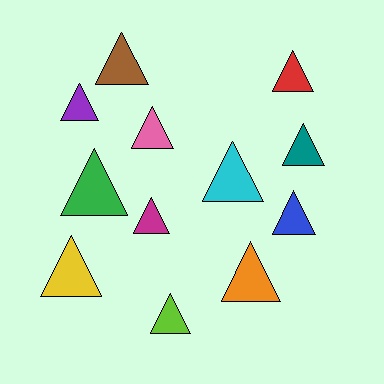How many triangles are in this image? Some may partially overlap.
There are 12 triangles.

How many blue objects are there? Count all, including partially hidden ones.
There is 1 blue object.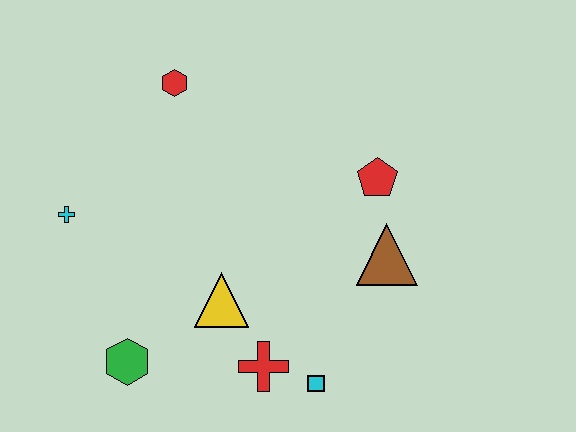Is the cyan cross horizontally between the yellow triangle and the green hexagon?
No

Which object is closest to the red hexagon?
The cyan cross is closest to the red hexagon.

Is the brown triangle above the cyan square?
Yes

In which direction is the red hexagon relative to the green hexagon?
The red hexagon is above the green hexagon.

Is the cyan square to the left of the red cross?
No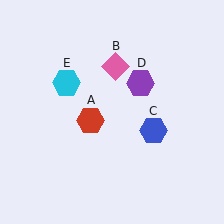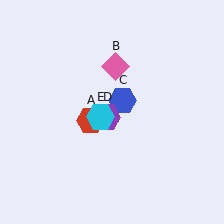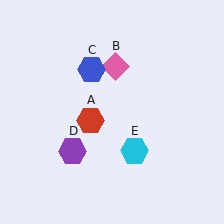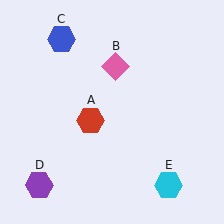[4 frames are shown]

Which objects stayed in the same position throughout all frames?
Red hexagon (object A) and pink diamond (object B) remained stationary.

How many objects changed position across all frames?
3 objects changed position: blue hexagon (object C), purple hexagon (object D), cyan hexagon (object E).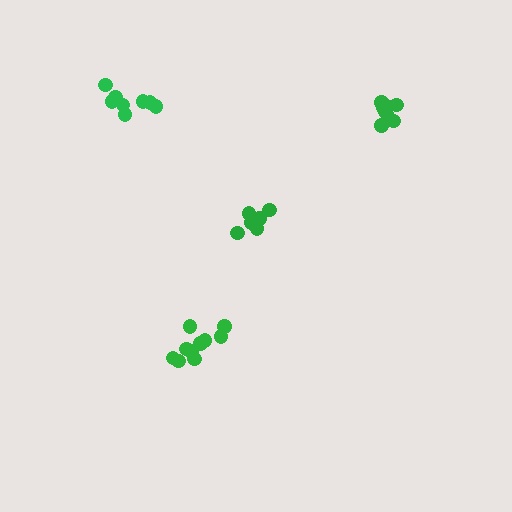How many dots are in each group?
Group 1: 11 dots, Group 2: 9 dots, Group 3: 8 dots, Group 4: 6 dots (34 total).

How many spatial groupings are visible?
There are 4 spatial groupings.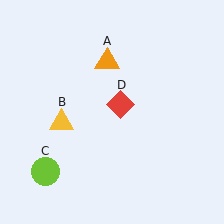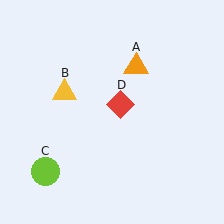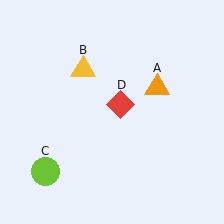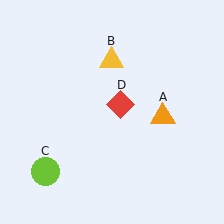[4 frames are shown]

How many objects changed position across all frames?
2 objects changed position: orange triangle (object A), yellow triangle (object B).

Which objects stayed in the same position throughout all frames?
Lime circle (object C) and red diamond (object D) remained stationary.